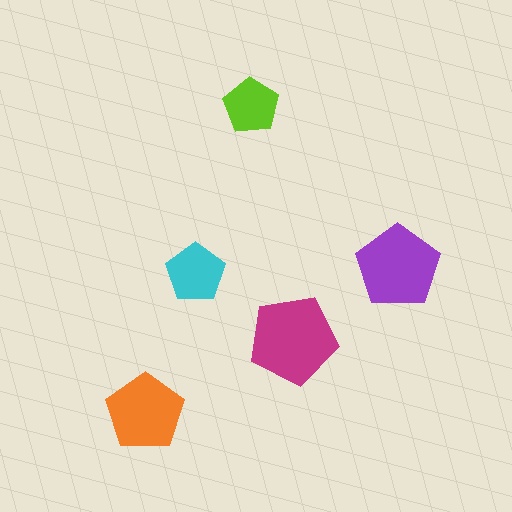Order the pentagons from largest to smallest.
the magenta one, the purple one, the orange one, the cyan one, the lime one.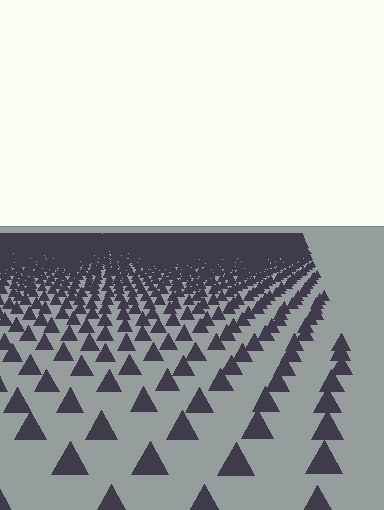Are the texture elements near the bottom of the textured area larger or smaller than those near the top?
Larger. Near the bottom, elements are closer to the viewer and appear at a bigger on-screen size.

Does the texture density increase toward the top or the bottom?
Density increases toward the top.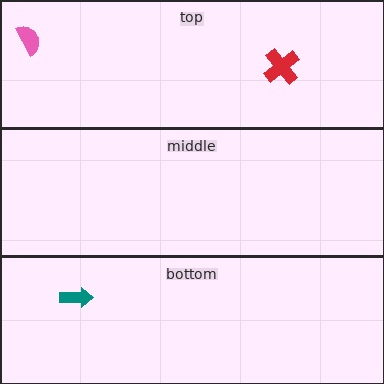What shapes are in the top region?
The pink semicircle, the red cross.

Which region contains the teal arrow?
The bottom region.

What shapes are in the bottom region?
The teal arrow.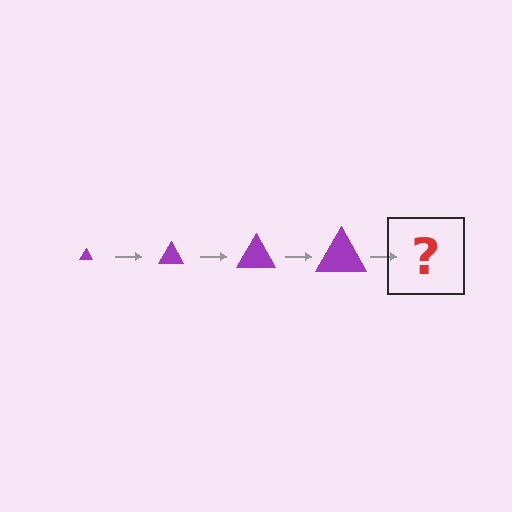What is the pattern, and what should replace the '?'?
The pattern is that the triangle gets progressively larger each step. The '?' should be a purple triangle, larger than the previous one.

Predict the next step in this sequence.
The next step is a purple triangle, larger than the previous one.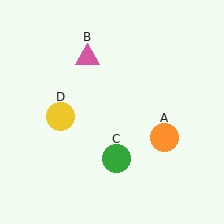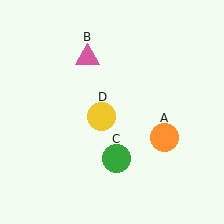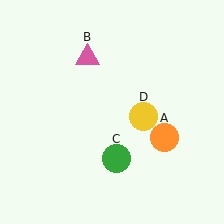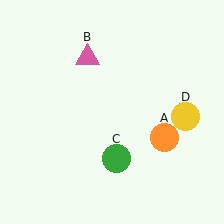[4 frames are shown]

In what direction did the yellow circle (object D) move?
The yellow circle (object D) moved right.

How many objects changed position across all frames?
1 object changed position: yellow circle (object D).